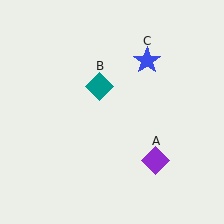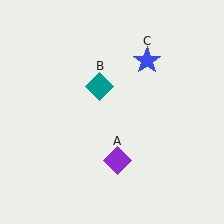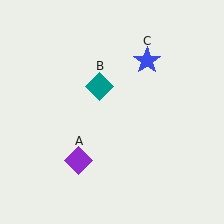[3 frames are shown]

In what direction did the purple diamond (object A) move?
The purple diamond (object A) moved left.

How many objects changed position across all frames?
1 object changed position: purple diamond (object A).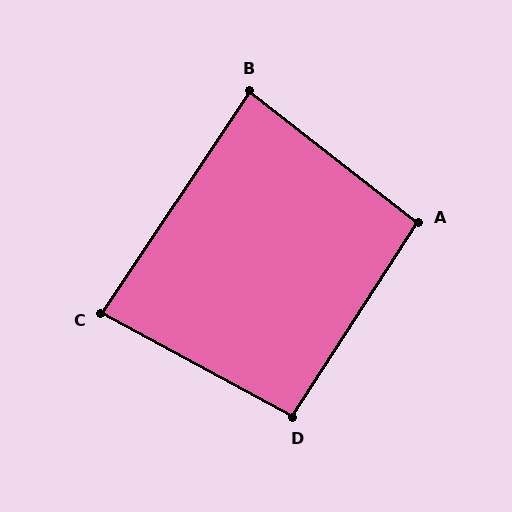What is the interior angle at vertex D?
Approximately 94 degrees (approximately right).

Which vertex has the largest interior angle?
A, at approximately 95 degrees.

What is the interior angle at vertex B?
Approximately 86 degrees (approximately right).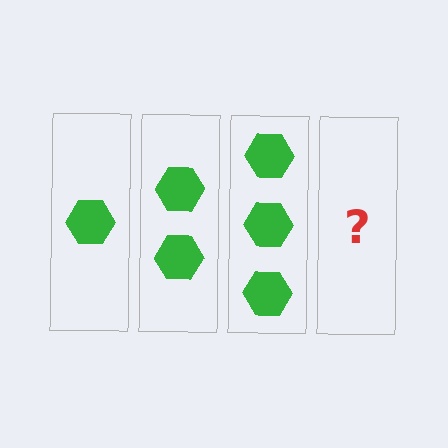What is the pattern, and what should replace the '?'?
The pattern is that each step adds one more hexagon. The '?' should be 4 hexagons.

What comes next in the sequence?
The next element should be 4 hexagons.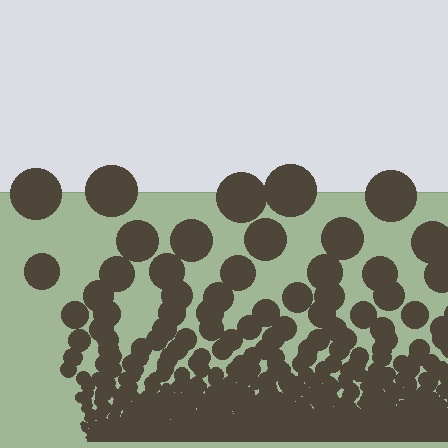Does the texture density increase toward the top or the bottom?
Density increases toward the bottom.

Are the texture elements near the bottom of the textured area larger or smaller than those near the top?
Smaller. The gradient is inverted — elements near the bottom are smaller and denser.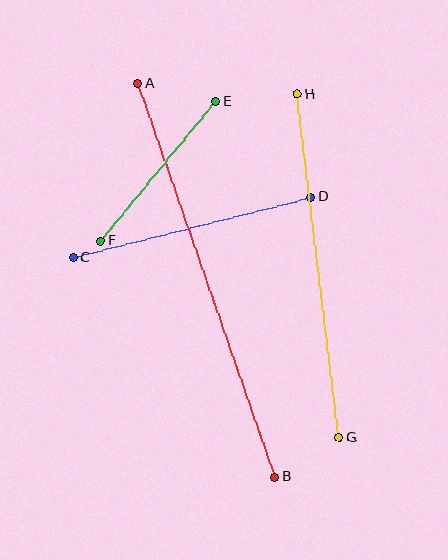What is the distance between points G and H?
The distance is approximately 346 pixels.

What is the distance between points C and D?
The distance is approximately 245 pixels.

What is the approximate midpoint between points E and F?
The midpoint is at approximately (158, 171) pixels.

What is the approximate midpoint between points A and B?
The midpoint is at approximately (206, 280) pixels.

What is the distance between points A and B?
The distance is approximately 417 pixels.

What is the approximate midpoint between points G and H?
The midpoint is at approximately (318, 266) pixels.